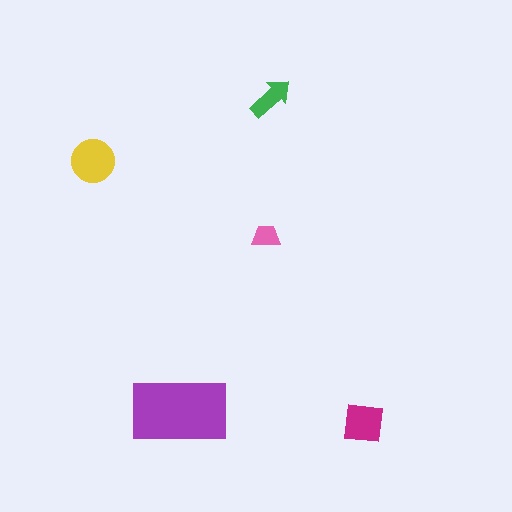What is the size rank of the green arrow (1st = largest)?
4th.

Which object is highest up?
The green arrow is topmost.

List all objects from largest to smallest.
The purple rectangle, the yellow circle, the magenta square, the green arrow, the pink trapezoid.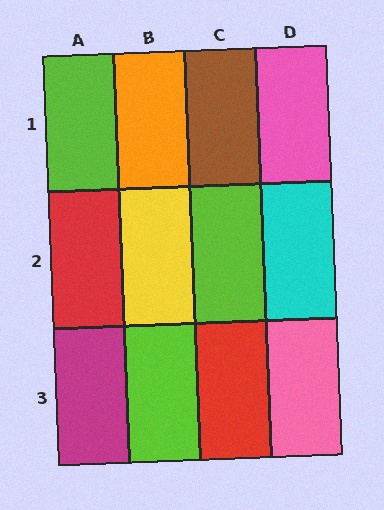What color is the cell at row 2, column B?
Yellow.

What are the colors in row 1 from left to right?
Lime, orange, brown, pink.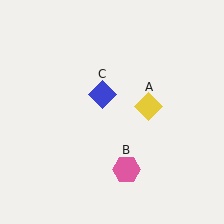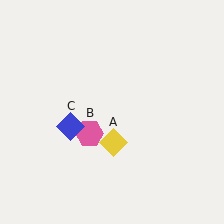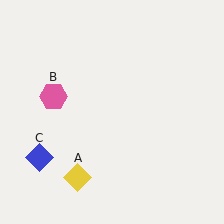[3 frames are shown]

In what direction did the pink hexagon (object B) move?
The pink hexagon (object B) moved up and to the left.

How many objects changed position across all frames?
3 objects changed position: yellow diamond (object A), pink hexagon (object B), blue diamond (object C).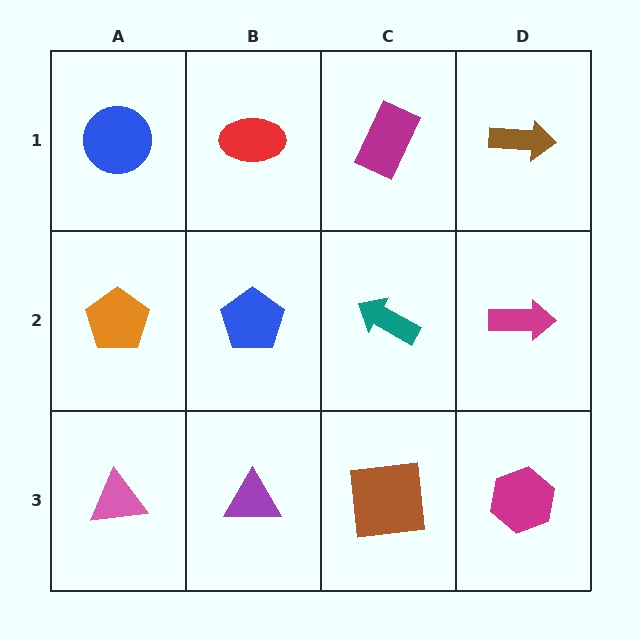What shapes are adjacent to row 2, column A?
A blue circle (row 1, column A), a pink triangle (row 3, column A), a blue pentagon (row 2, column B).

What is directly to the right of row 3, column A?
A purple triangle.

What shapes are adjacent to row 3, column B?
A blue pentagon (row 2, column B), a pink triangle (row 3, column A), a brown square (row 3, column C).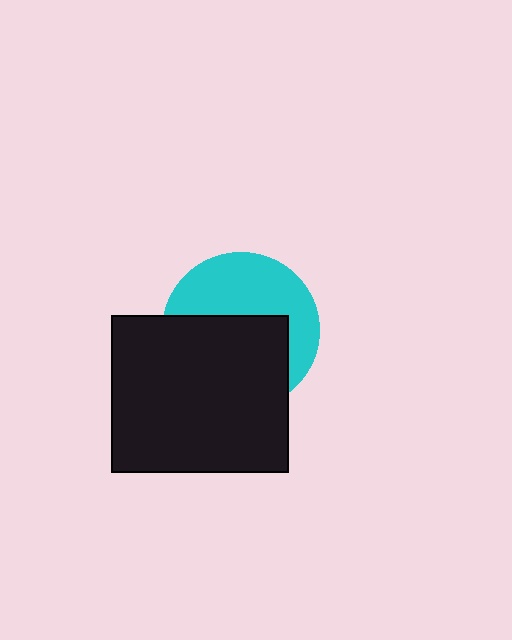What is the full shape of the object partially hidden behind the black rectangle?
The partially hidden object is a cyan circle.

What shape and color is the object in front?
The object in front is a black rectangle.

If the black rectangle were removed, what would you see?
You would see the complete cyan circle.